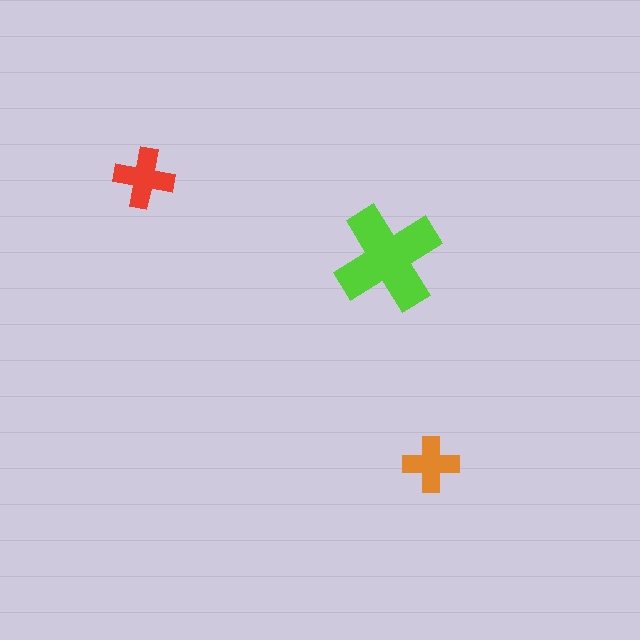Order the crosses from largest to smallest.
the lime one, the red one, the orange one.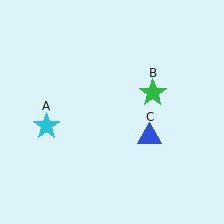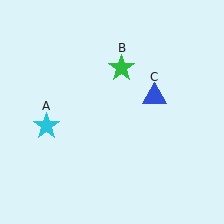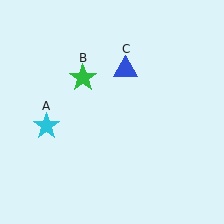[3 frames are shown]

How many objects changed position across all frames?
2 objects changed position: green star (object B), blue triangle (object C).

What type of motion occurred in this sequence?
The green star (object B), blue triangle (object C) rotated counterclockwise around the center of the scene.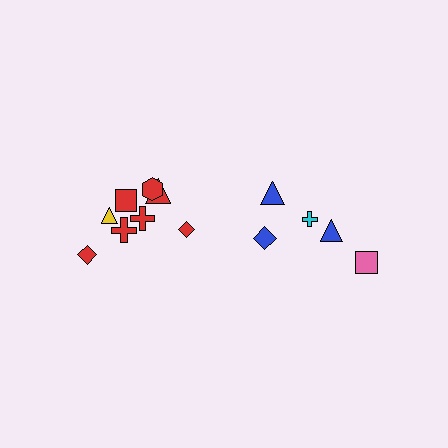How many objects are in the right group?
There are 5 objects.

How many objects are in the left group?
There are 8 objects.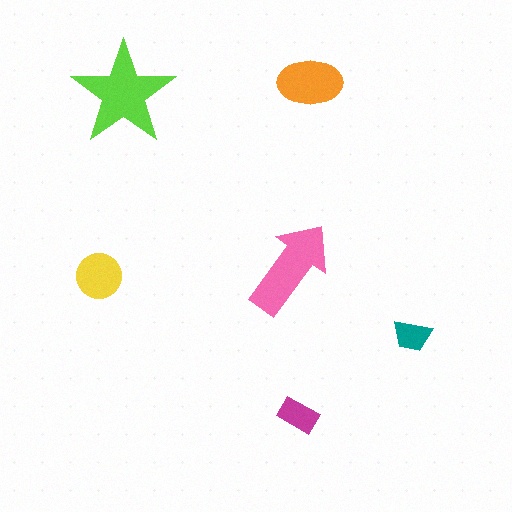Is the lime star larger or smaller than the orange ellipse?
Larger.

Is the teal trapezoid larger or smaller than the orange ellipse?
Smaller.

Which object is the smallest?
The teal trapezoid.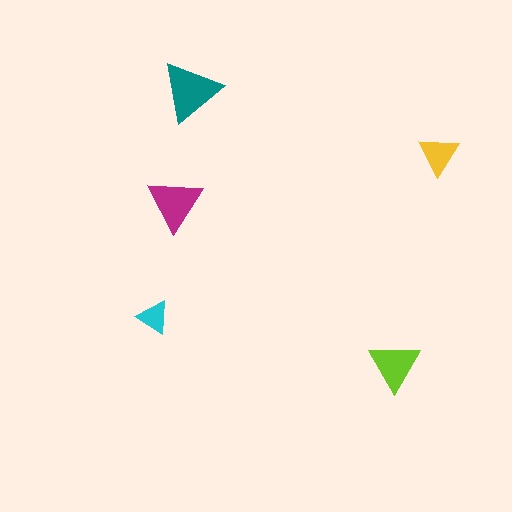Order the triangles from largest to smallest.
the teal one, the magenta one, the lime one, the yellow one, the cyan one.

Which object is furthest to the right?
The yellow triangle is rightmost.